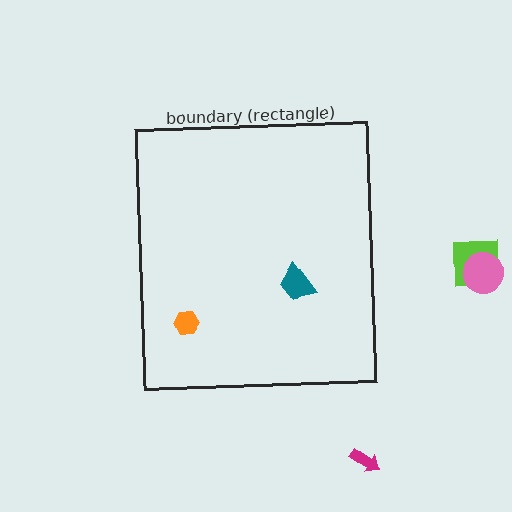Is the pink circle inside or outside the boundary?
Outside.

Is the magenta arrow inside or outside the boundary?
Outside.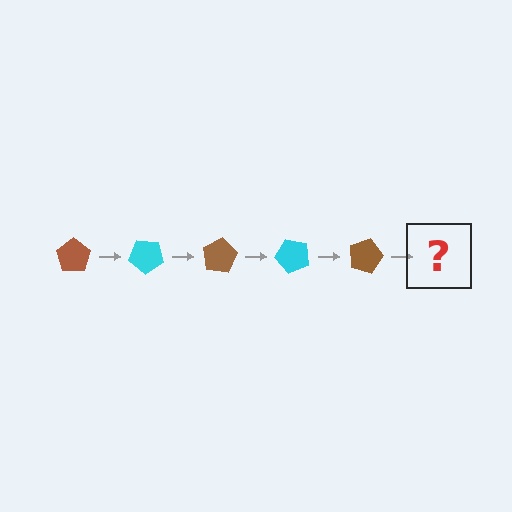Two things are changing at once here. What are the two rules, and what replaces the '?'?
The two rules are that it rotates 40 degrees each step and the color cycles through brown and cyan. The '?' should be a cyan pentagon, rotated 200 degrees from the start.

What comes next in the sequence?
The next element should be a cyan pentagon, rotated 200 degrees from the start.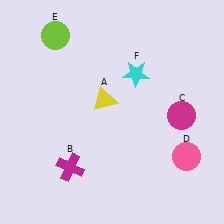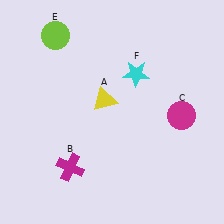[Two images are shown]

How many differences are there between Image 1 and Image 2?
There is 1 difference between the two images.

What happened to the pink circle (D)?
The pink circle (D) was removed in Image 2. It was in the bottom-right area of Image 1.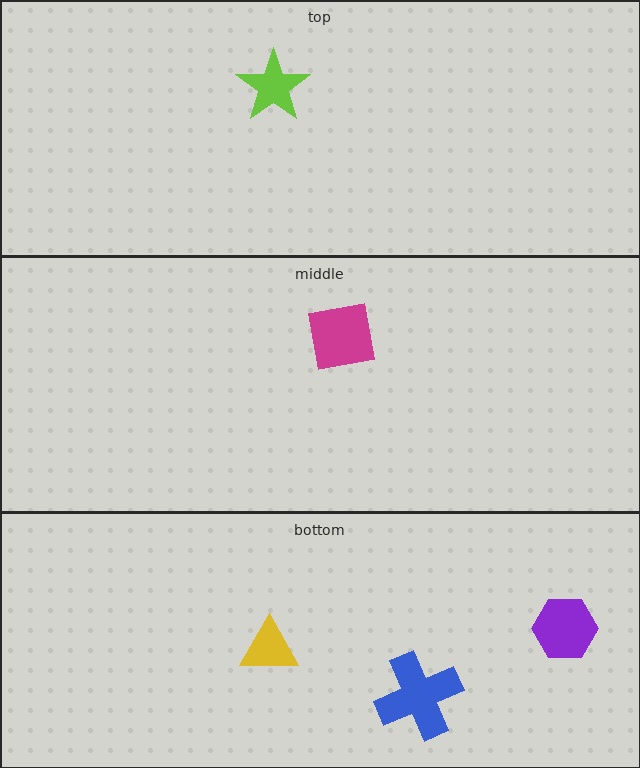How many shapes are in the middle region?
1.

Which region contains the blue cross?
The bottom region.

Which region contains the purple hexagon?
The bottom region.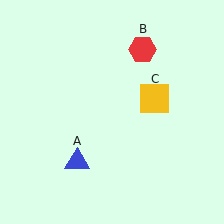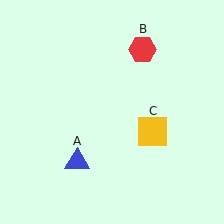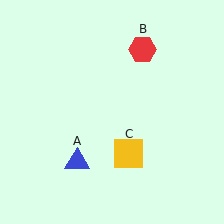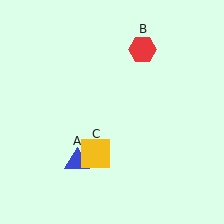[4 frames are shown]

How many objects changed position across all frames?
1 object changed position: yellow square (object C).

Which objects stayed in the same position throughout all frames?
Blue triangle (object A) and red hexagon (object B) remained stationary.